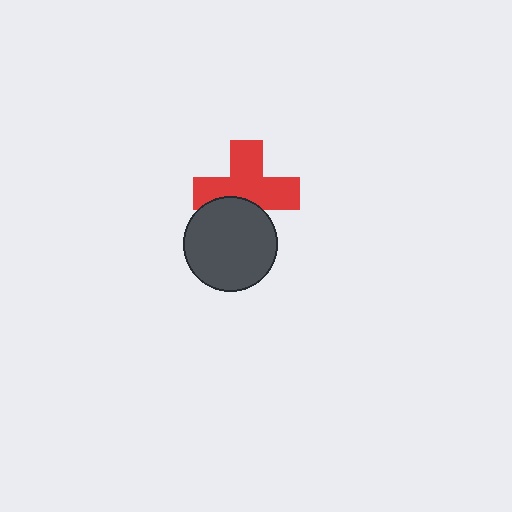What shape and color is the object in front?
The object in front is a dark gray circle.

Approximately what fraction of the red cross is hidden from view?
Roughly 32% of the red cross is hidden behind the dark gray circle.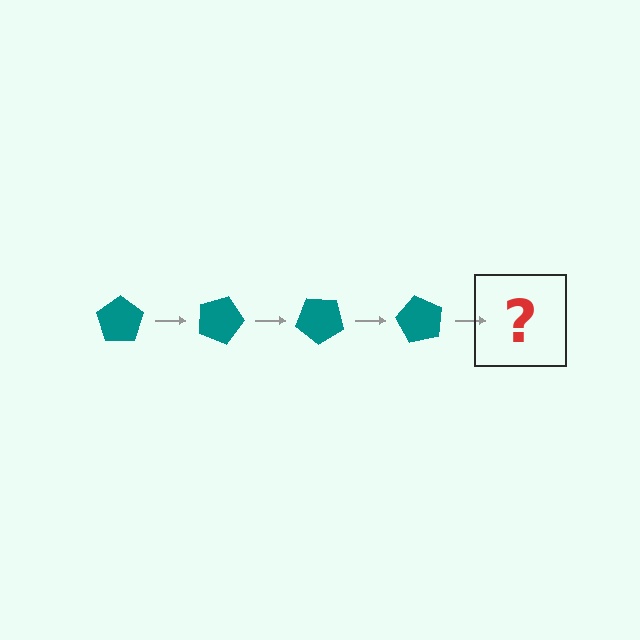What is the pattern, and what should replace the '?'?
The pattern is that the pentagon rotates 20 degrees each step. The '?' should be a teal pentagon rotated 80 degrees.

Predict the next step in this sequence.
The next step is a teal pentagon rotated 80 degrees.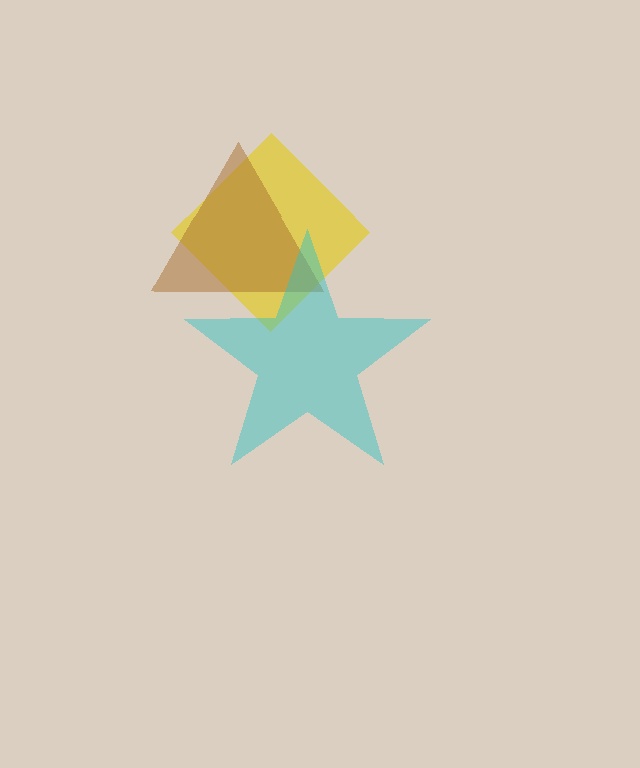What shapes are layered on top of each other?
The layered shapes are: a yellow diamond, a brown triangle, a cyan star.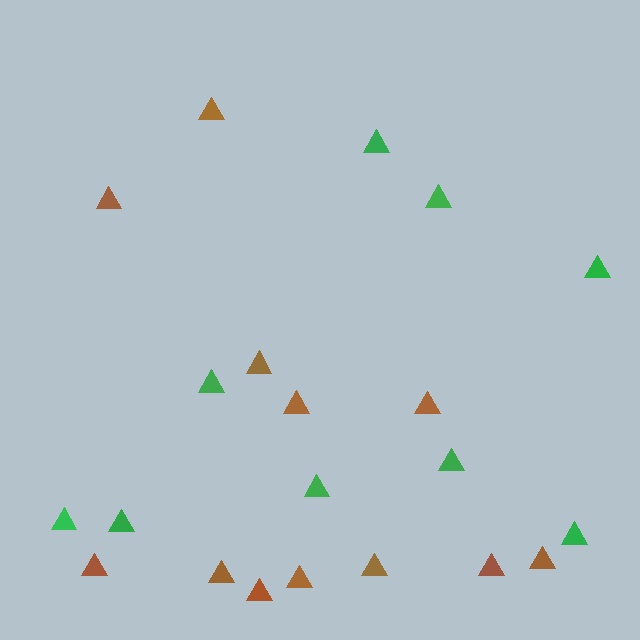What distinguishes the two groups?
There are 2 groups: one group of green triangles (9) and one group of brown triangles (12).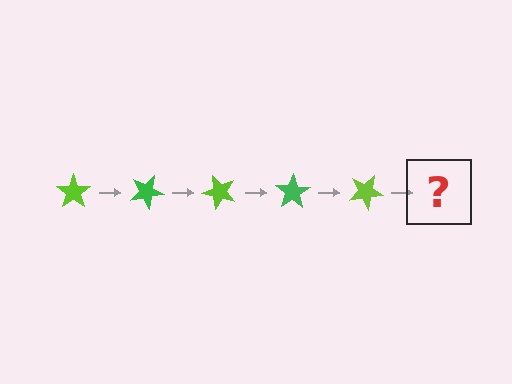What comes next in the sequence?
The next element should be a green star, rotated 125 degrees from the start.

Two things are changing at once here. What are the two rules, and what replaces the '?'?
The two rules are that it rotates 25 degrees each step and the color cycles through lime and green. The '?' should be a green star, rotated 125 degrees from the start.